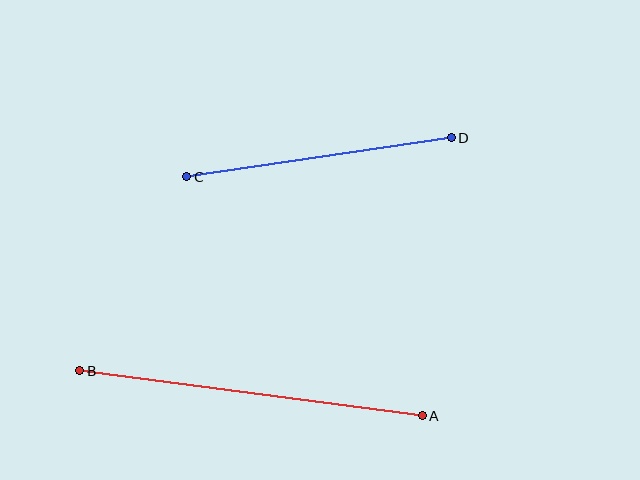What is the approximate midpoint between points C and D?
The midpoint is at approximately (319, 157) pixels.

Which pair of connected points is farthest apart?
Points A and B are farthest apart.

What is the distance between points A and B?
The distance is approximately 345 pixels.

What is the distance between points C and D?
The distance is approximately 267 pixels.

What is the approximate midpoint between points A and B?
The midpoint is at approximately (251, 393) pixels.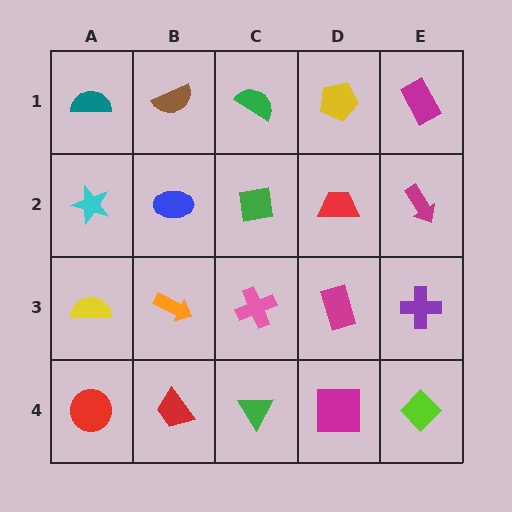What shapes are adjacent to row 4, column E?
A purple cross (row 3, column E), a magenta square (row 4, column D).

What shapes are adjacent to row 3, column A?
A cyan star (row 2, column A), a red circle (row 4, column A), an orange arrow (row 3, column B).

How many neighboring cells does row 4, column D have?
3.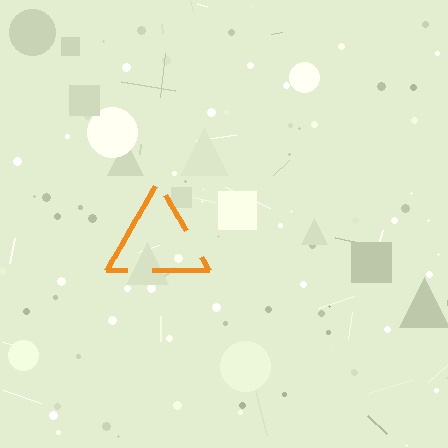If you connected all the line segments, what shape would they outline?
They would outline a triangle.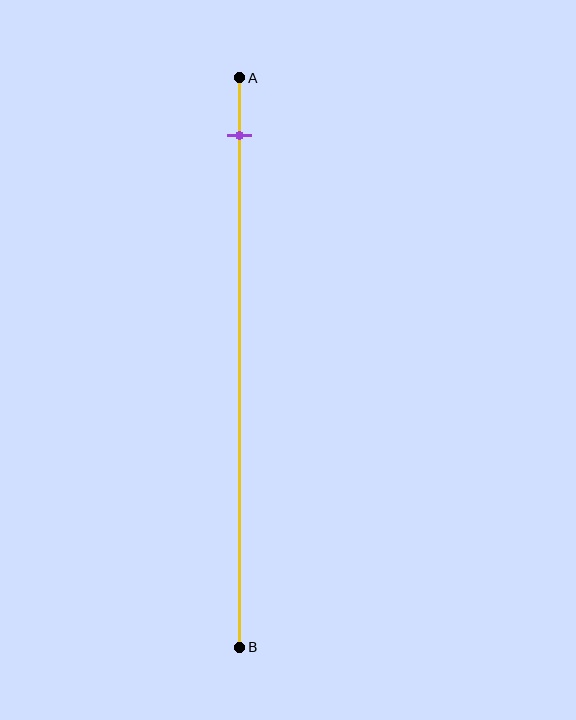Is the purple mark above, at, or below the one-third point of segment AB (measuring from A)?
The purple mark is above the one-third point of segment AB.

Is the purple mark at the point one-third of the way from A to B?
No, the mark is at about 10% from A, not at the 33% one-third point.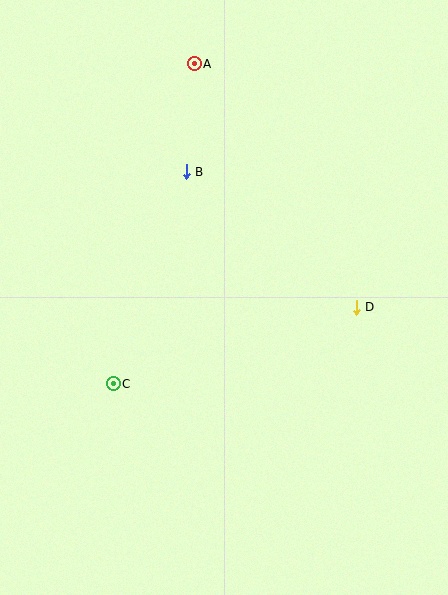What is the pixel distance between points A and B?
The distance between A and B is 108 pixels.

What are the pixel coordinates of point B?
Point B is at (186, 172).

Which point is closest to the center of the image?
Point B at (186, 172) is closest to the center.